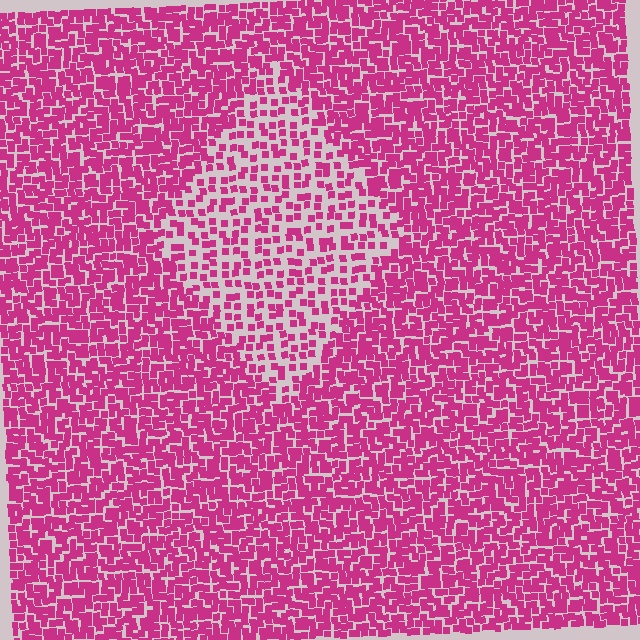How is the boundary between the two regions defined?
The boundary is defined by a change in element density (approximately 2.0x ratio). All elements are the same color, size, and shape.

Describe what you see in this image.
The image contains small magenta elements arranged at two different densities. A diamond-shaped region is visible where the elements are less densely packed than the surrounding area.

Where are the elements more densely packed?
The elements are more densely packed outside the diamond boundary.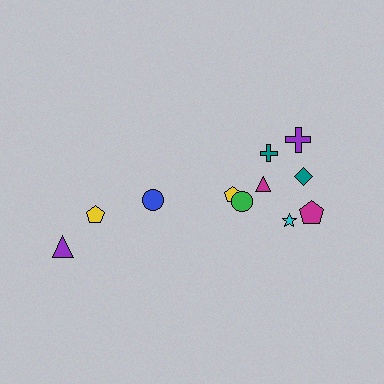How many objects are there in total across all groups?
There are 11 objects.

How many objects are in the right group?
There are 8 objects.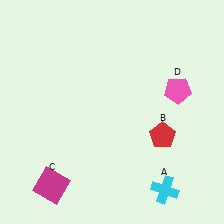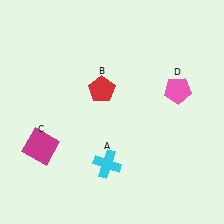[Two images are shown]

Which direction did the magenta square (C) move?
The magenta square (C) moved up.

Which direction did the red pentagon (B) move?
The red pentagon (B) moved left.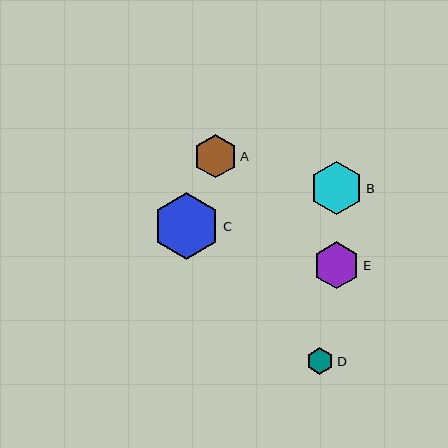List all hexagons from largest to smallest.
From largest to smallest: C, B, E, A, D.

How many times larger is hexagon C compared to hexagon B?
Hexagon C is approximately 1.3 times the size of hexagon B.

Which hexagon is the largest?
Hexagon C is the largest with a size of approximately 67 pixels.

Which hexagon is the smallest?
Hexagon D is the smallest with a size of approximately 27 pixels.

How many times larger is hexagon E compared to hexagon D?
Hexagon E is approximately 1.7 times the size of hexagon D.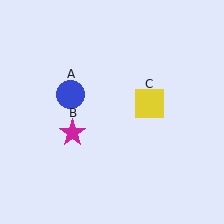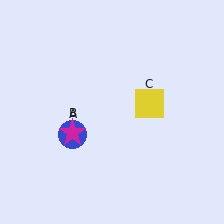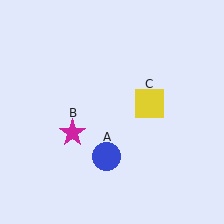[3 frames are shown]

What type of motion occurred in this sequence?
The blue circle (object A) rotated counterclockwise around the center of the scene.